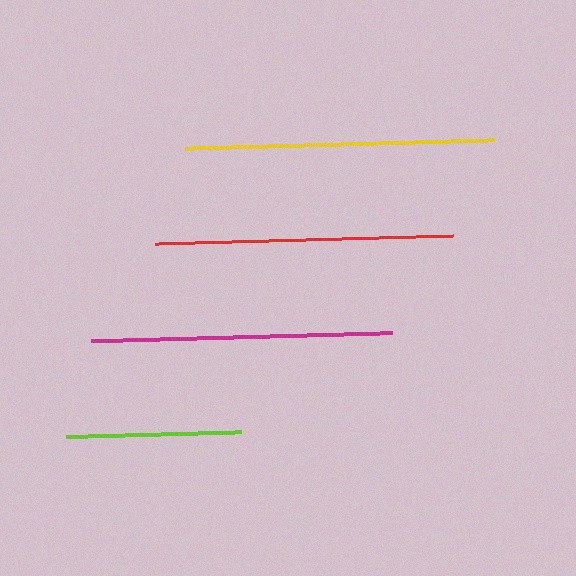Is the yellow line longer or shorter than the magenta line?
The yellow line is longer than the magenta line.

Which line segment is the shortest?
The lime line is the shortest at approximately 175 pixels.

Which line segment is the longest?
The yellow line is the longest at approximately 310 pixels.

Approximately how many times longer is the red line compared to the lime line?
The red line is approximately 1.7 times the length of the lime line.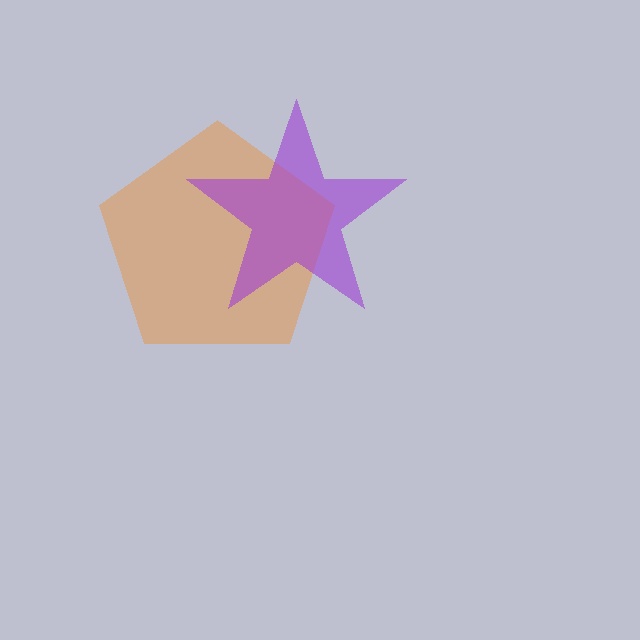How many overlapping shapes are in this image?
There are 2 overlapping shapes in the image.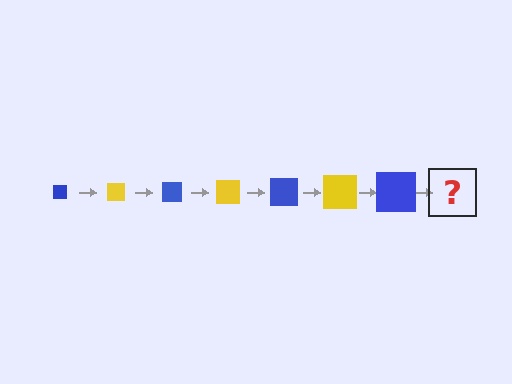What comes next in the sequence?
The next element should be a yellow square, larger than the previous one.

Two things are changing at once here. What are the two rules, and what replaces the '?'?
The two rules are that the square grows larger each step and the color cycles through blue and yellow. The '?' should be a yellow square, larger than the previous one.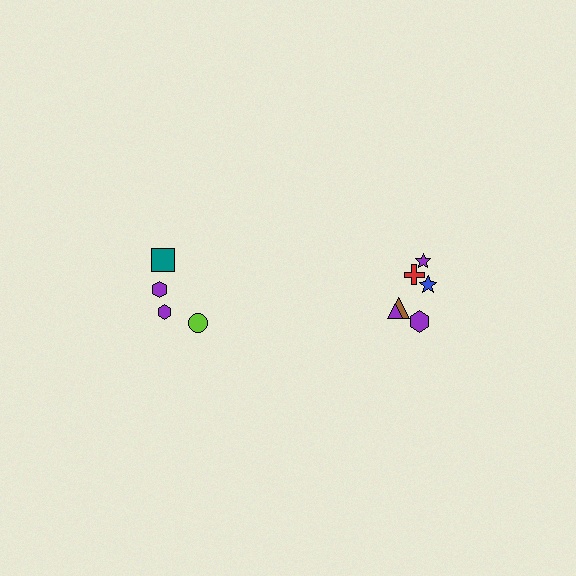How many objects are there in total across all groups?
There are 10 objects.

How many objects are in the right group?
There are 6 objects.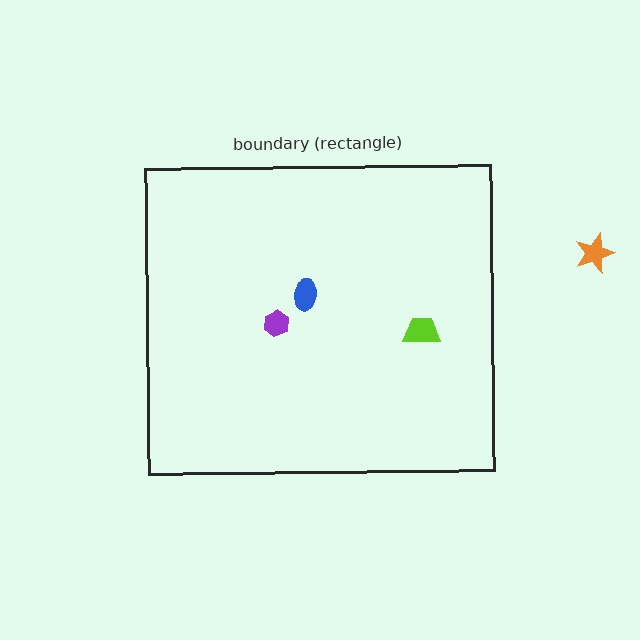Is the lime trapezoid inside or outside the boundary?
Inside.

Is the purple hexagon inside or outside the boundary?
Inside.